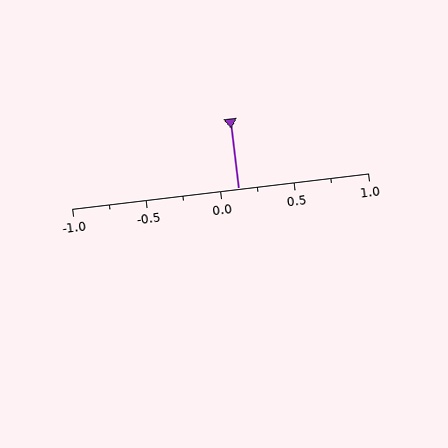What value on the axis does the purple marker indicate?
The marker indicates approximately 0.12.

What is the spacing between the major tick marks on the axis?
The major ticks are spaced 0.5 apart.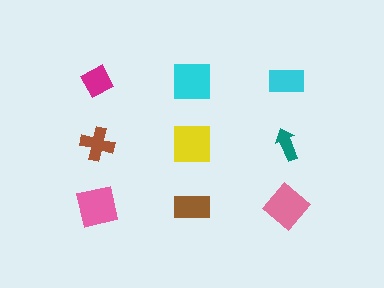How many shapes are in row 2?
3 shapes.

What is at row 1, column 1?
A magenta diamond.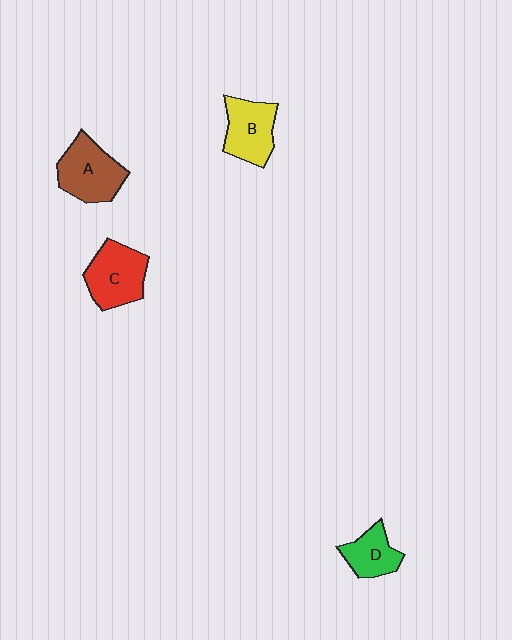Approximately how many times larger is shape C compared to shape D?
Approximately 1.5 times.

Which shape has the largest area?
Shape A (brown).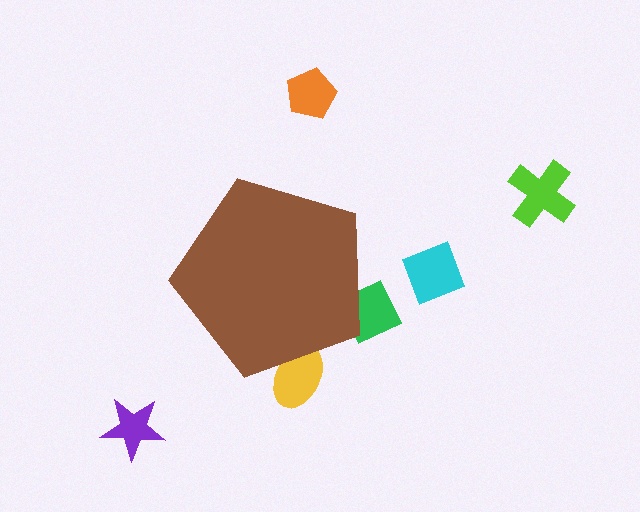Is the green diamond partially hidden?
Yes, the green diamond is partially hidden behind the brown pentagon.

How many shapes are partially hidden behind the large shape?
2 shapes are partially hidden.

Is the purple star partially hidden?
No, the purple star is fully visible.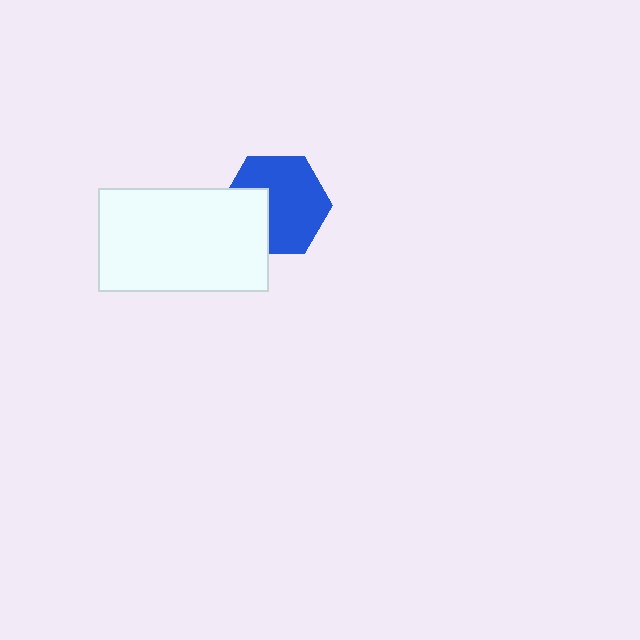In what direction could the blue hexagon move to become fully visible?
The blue hexagon could move right. That would shift it out from behind the white rectangle entirely.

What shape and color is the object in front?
The object in front is a white rectangle.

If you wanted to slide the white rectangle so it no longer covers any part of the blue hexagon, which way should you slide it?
Slide it left — that is the most direct way to separate the two shapes.